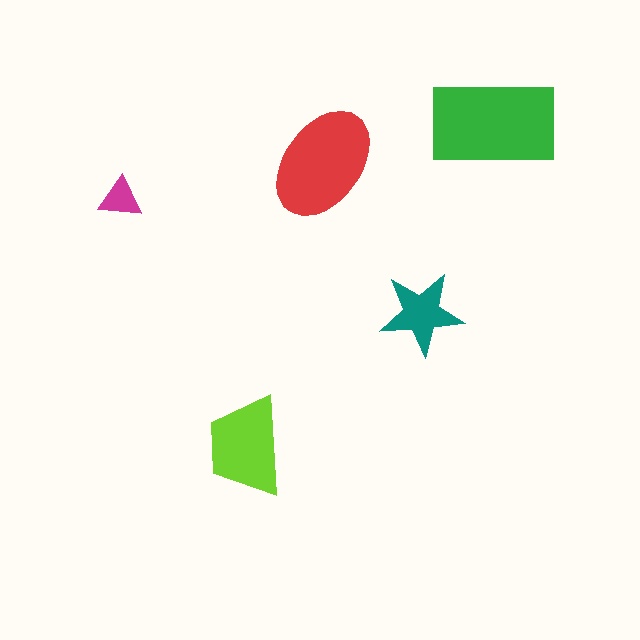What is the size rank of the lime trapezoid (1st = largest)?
3rd.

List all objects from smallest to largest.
The magenta triangle, the teal star, the lime trapezoid, the red ellipse, the green rectangle.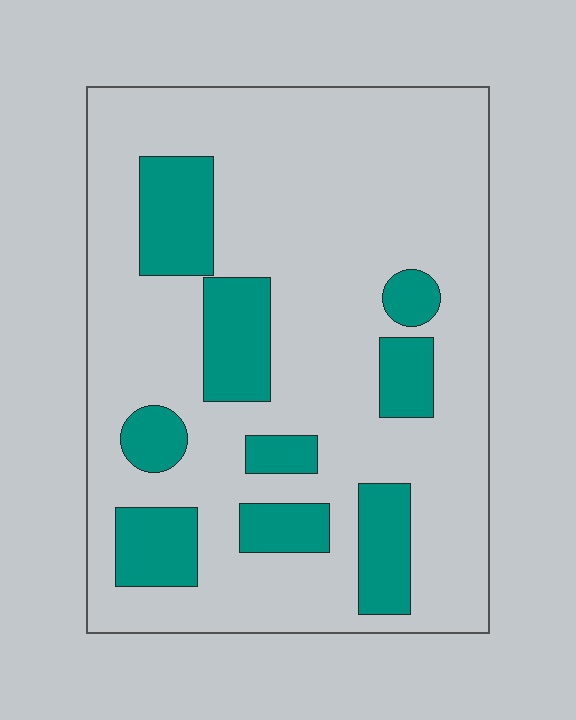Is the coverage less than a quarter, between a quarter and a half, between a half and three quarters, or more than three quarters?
Less than a quarter.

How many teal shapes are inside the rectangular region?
9.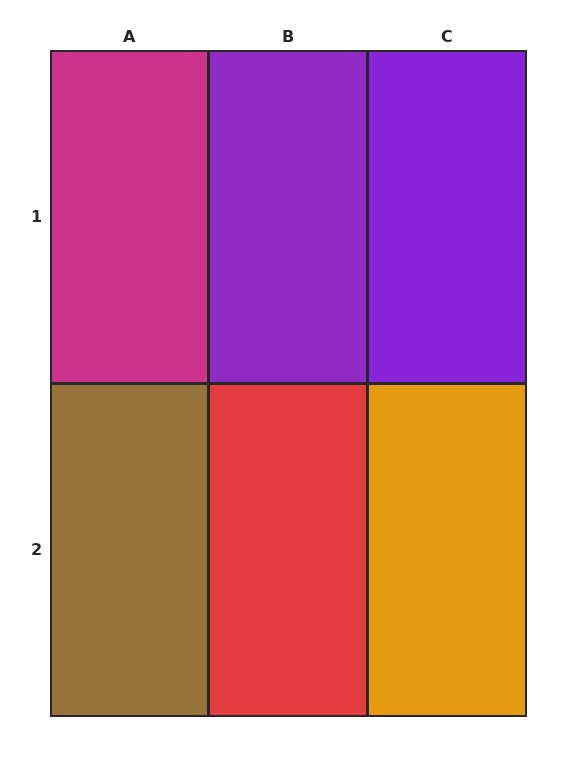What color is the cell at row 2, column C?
Orange.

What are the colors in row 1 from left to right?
Magenta, purple, purple.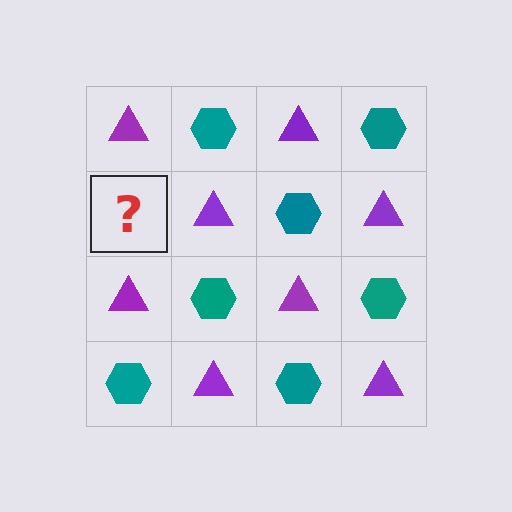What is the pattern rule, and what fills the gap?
The rule is that it alternates purple triangle and teal hexagon in a checkerboard pattern. The gap should be filled with a teal hexagon.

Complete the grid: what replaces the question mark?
The question mark should be replaced with a teal hexagon.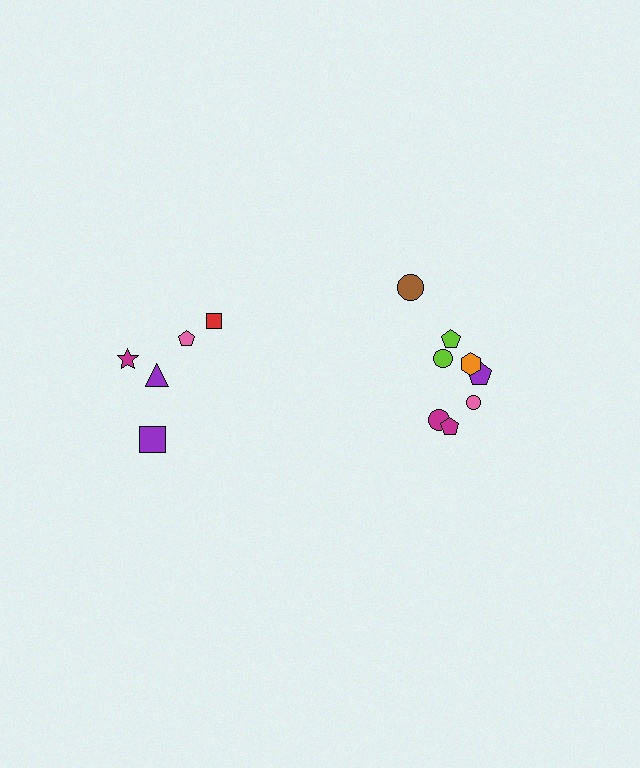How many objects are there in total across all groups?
There are 13 objects.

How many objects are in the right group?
There are 8 objects.